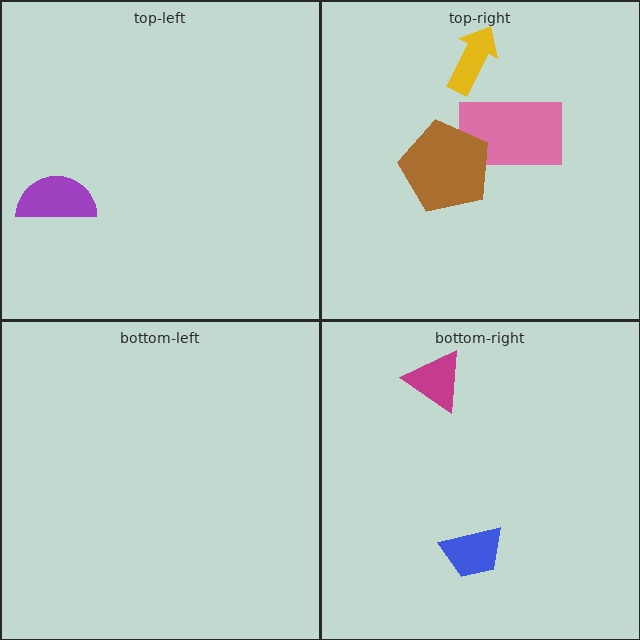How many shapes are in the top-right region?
3.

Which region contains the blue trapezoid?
The bottom-right region.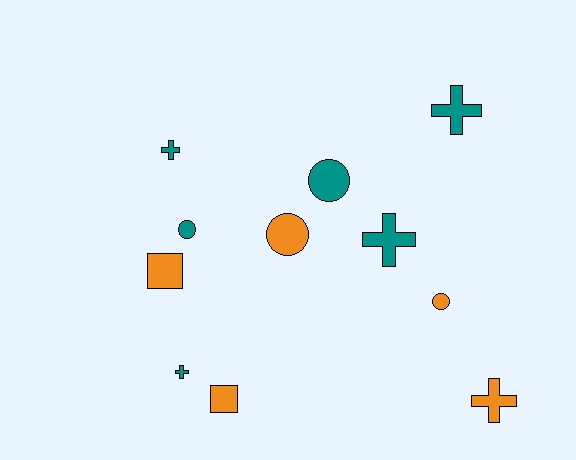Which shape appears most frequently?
Cross, with 5 objects.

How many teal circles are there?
There are 2 teal circles.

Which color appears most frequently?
Teal, with 6 objects.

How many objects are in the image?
There are 11 objects.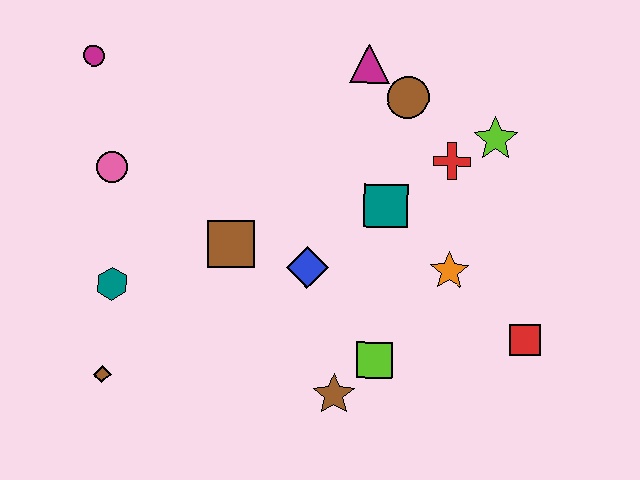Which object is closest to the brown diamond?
The teal hexagon is closest to the brown diamond.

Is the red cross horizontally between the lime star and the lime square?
Yes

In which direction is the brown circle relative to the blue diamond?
The brown circle is above the blue diamond.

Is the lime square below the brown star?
No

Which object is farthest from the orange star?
The magenta circle is farthest from the orange star.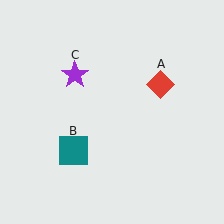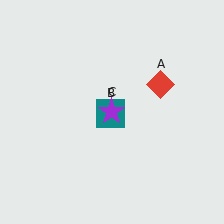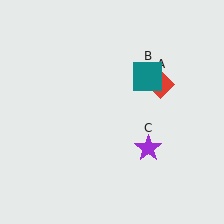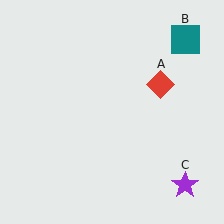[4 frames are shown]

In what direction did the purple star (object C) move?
The purple star (object C) moved down and to the right.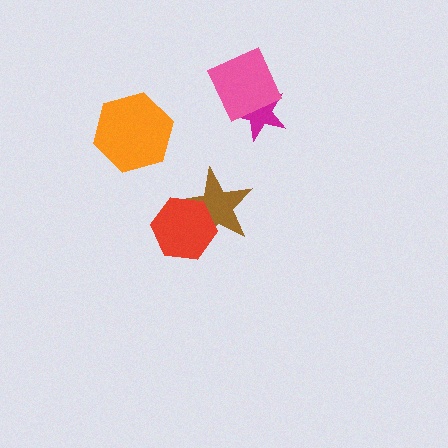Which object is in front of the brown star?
The red hexagon is in front of the brown star.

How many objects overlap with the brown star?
1 object overlaps with the brown star.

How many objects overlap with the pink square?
1 object overlaps with the pink square.